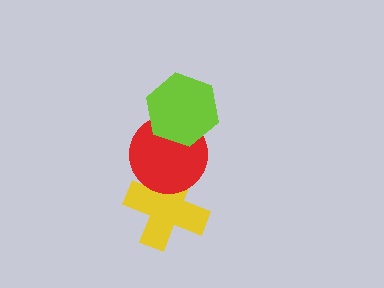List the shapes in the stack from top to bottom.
From top to bottom: the lime hexagon, the red circle, the yellow cross.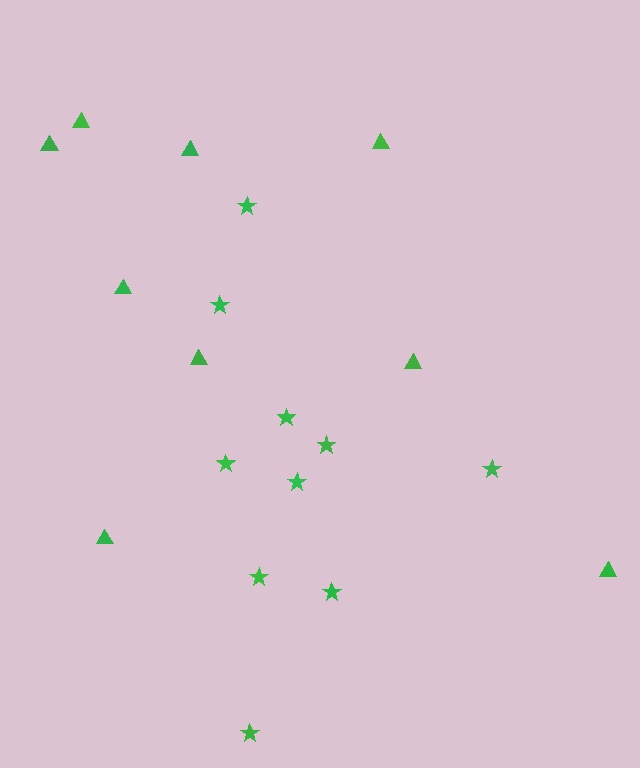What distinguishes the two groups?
There are 2 groups: one group of stars (10) and one group of triangles (9).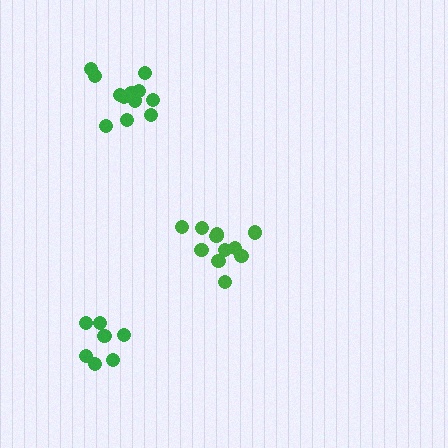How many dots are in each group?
Group 1: 12 dots, Group 2: 11 dots, Group 3: 7 dots (30 total).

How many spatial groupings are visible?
There are 3 spatial groupings.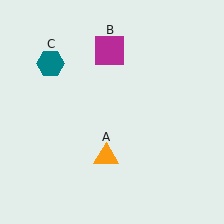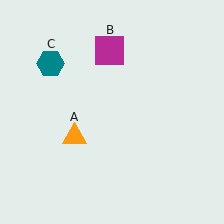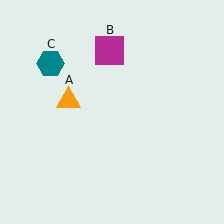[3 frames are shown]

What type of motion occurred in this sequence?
The orange triangle (object A) rotated clockwise around the center of the scene.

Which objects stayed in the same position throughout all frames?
Magenta square (object B) and teal hexagon (object C) remained stationary.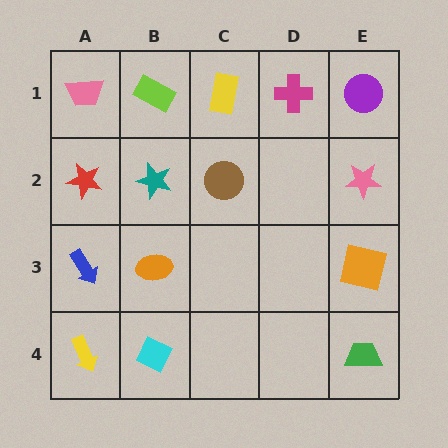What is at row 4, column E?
A green trapezoid.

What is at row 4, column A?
A yellow arrow.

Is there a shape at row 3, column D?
No, that cell is empty.